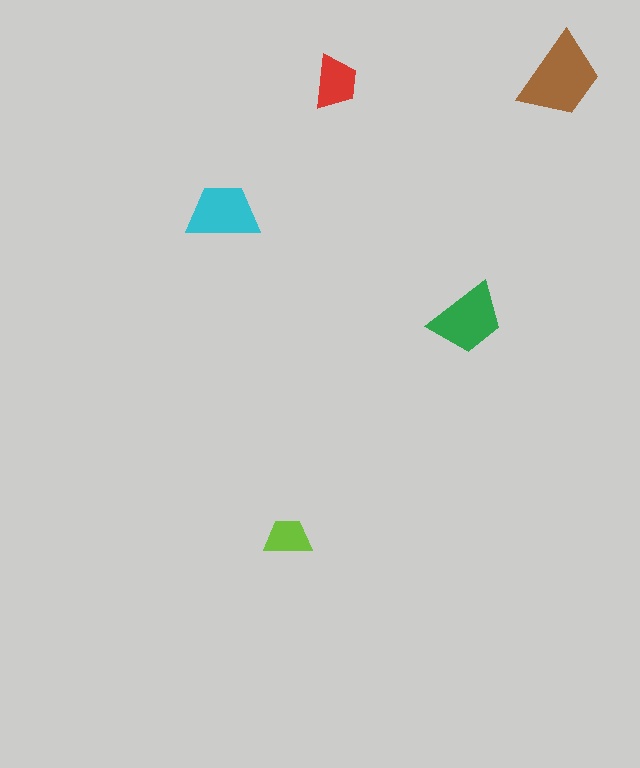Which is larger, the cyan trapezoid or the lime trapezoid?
The cyan one.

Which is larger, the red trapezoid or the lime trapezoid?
The red one.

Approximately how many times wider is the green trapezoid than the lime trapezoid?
About 1.5 times wider.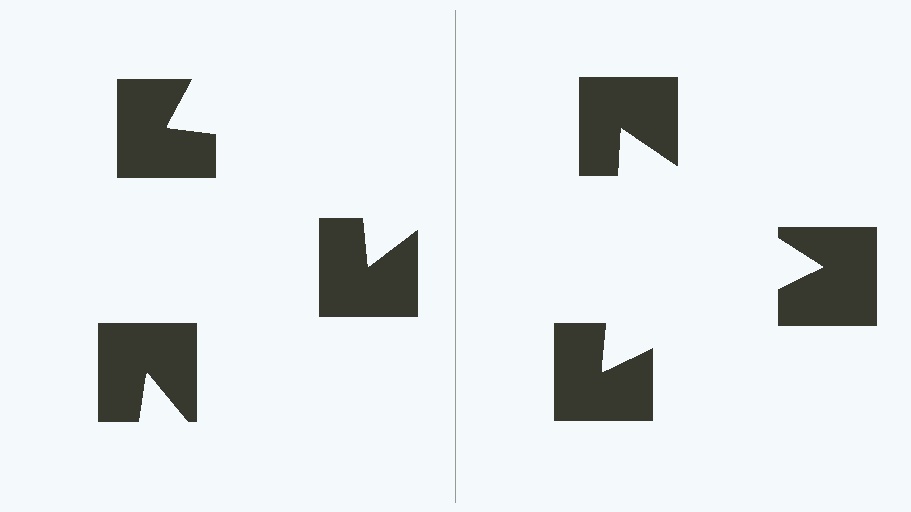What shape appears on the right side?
An illusory triangle.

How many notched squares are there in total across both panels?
6 — 3 on each side.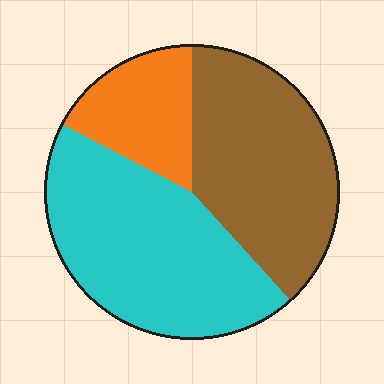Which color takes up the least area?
Orange, at roughly 15%.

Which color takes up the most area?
Cyan, at roughly 45%.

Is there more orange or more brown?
Brown.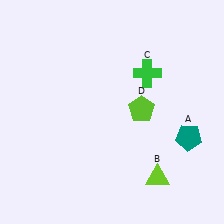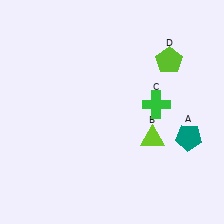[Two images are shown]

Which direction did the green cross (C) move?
The green cross (C) moved down.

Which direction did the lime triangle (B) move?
The lime triangle (B) moved up.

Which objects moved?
The objects that moved are: the lime triangle (B), the green cross (C), the lime pentagon (D).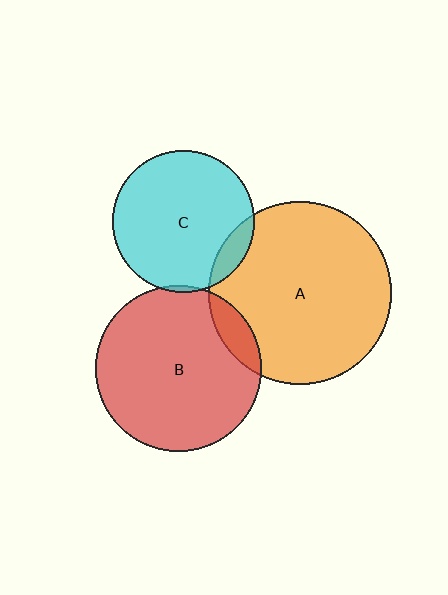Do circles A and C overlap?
Yes.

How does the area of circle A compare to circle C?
Approximately 1.7 times.